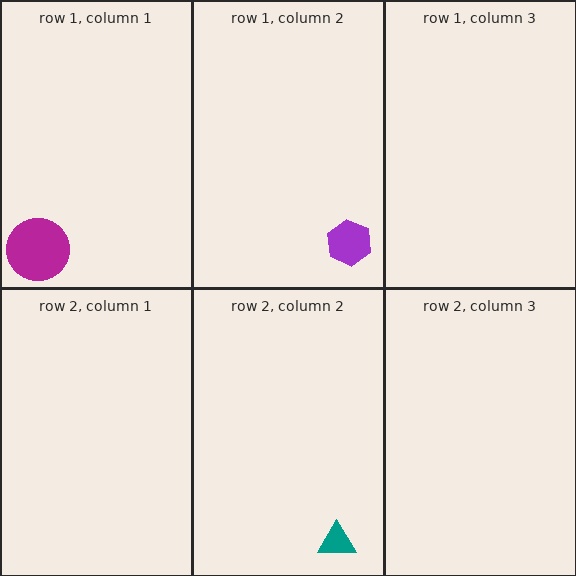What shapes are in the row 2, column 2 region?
The teal triangle.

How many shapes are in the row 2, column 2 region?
1.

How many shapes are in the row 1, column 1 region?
1.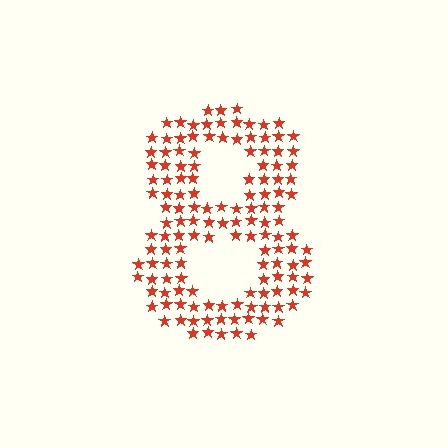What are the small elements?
The small elements are stars.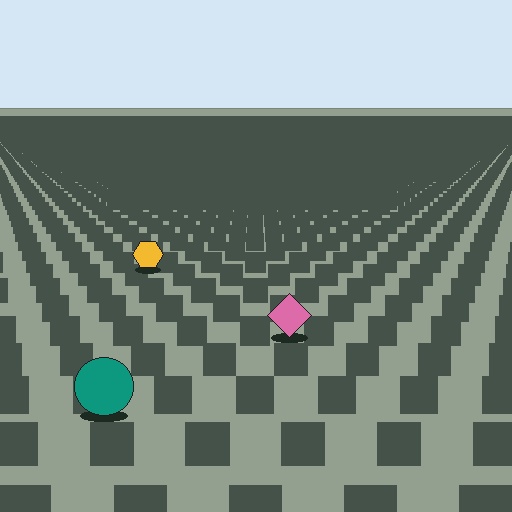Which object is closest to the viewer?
The teal circle is closest. The texture marks near it are larger and more spread out.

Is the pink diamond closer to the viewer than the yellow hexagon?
Yes. The pink diamond is closer — you can tell from the texture gradient: the ground texture is coarser near it.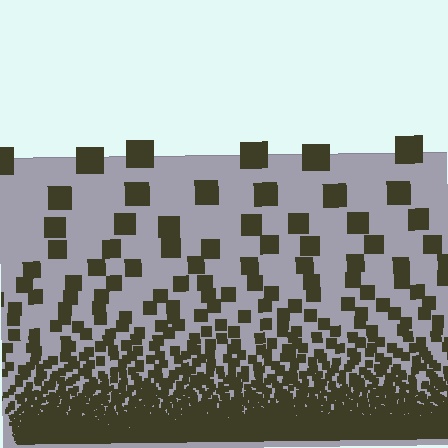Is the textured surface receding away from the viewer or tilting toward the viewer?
The surface appears to tilt toward the viewer. Texture elements get larger and sparser toward the top.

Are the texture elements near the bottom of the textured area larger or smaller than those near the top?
Smaller. The gradient is inverted — elements near the bottom are smaller and denser.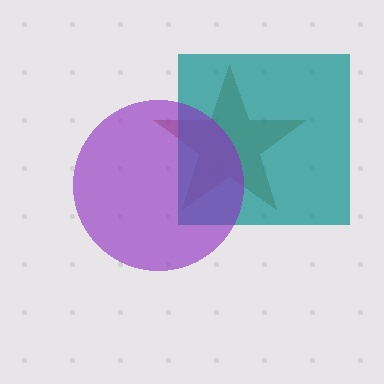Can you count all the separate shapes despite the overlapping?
Yes, there are 3 separate shapes.